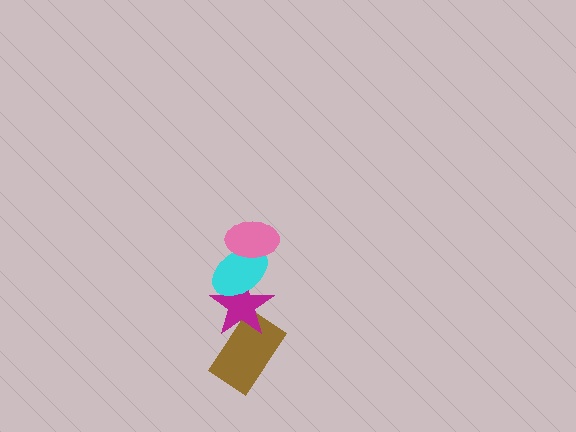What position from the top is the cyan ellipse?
The cyan ellipse is 2nd from the top.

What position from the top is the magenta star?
The magenta star is 3rd from the top.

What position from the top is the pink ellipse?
The pink ellipse is 1st from the top.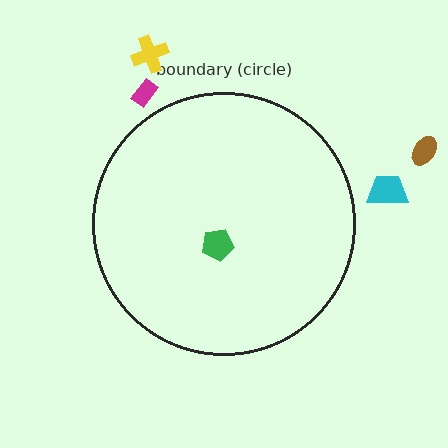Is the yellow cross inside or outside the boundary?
Outside.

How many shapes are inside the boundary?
1 inside, 4 outside.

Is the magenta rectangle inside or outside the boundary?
Outside.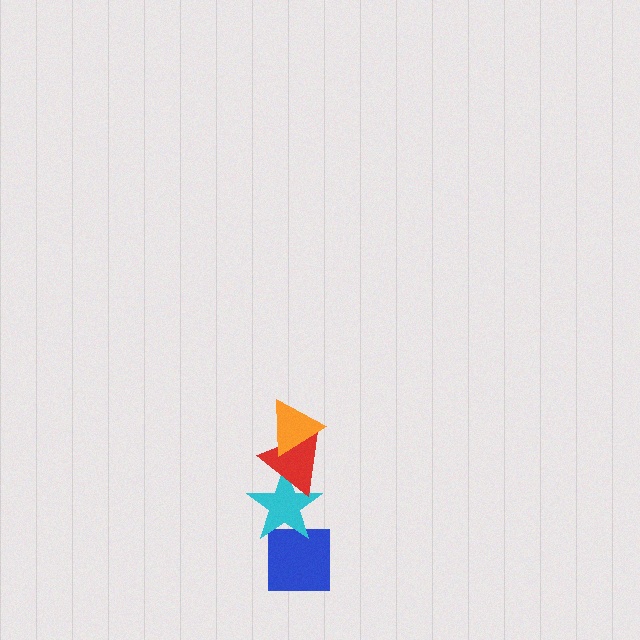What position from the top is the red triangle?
The red triangle is 2nd from the top.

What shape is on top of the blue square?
The cyan star is on top of the blue square.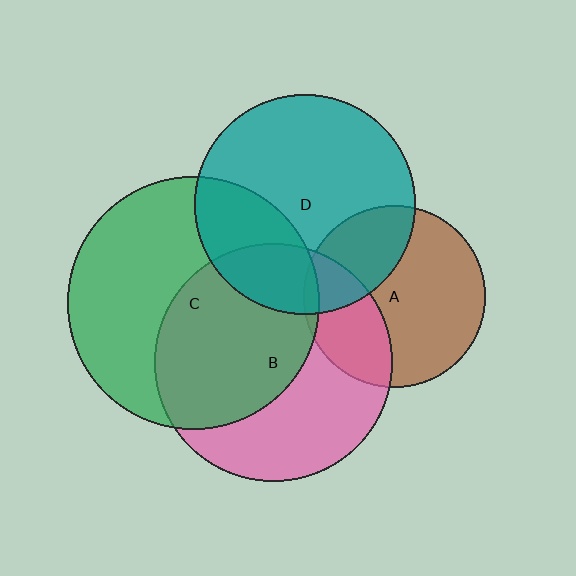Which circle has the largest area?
Circle C (green).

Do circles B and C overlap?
Yes.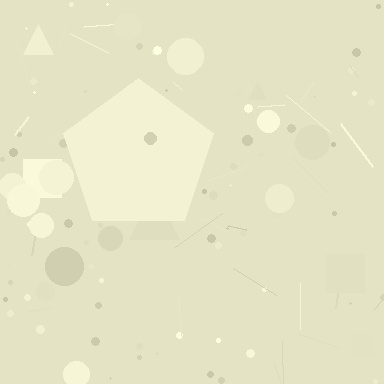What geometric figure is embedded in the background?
A pentagon is embedded in the background.